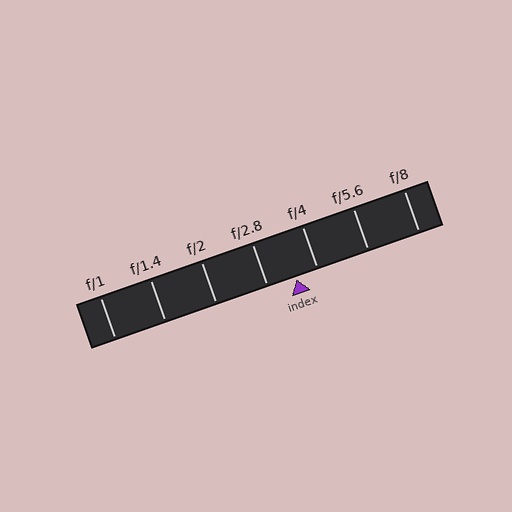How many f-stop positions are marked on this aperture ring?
There are 7 f-stop positions marked.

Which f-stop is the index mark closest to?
The index mark is closest to f/4.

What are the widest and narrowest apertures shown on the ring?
The widest aperture shown is f/1 and the narrowest is f/8.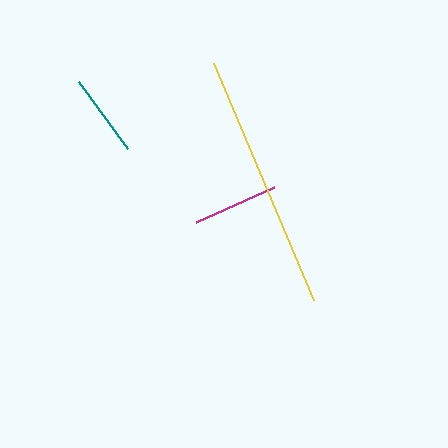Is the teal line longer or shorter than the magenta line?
The magenta line is longer than the teal line.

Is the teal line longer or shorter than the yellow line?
The yellow line is longer than the teal line.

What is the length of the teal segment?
The teal segment is approximately 83 pixels long.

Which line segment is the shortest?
The teal line is the shortest at approximately 83 pixels.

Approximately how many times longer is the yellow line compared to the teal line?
The yellow line is approximately 3.1 times the length of the teal line.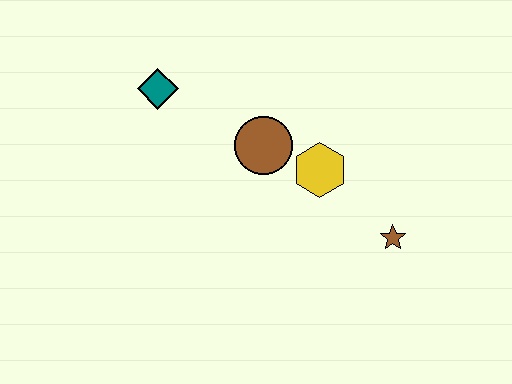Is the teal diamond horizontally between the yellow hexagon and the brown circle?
No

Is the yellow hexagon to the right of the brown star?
No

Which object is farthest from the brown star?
The teal diamond is farthest from the brown star.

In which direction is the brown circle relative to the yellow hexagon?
The brown circle is to the left of the yellow hexagon.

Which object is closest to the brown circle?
The yellow hexagon is closest to the brown circle.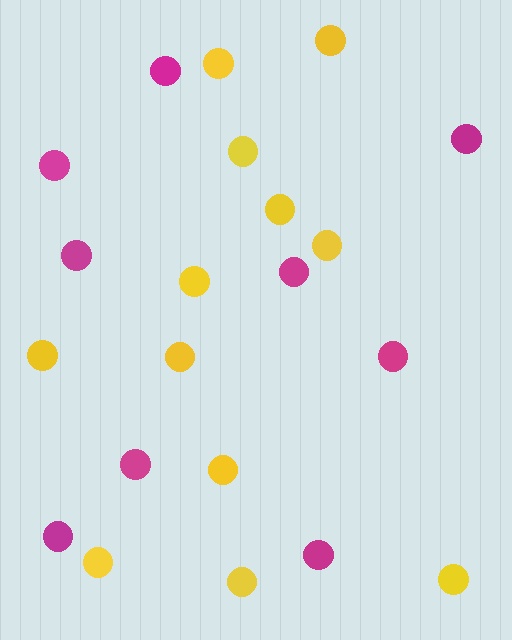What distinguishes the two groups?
There are 2 groups: one group of magenta circles (9) and one group of yellow circles (12).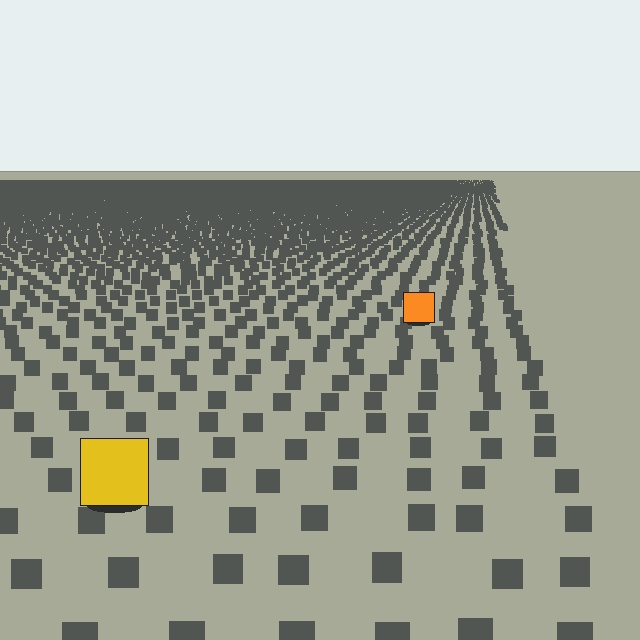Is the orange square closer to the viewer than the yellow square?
No. The yellow square is closer — you can tell from the texture gradient: the ground texture is coarser near it.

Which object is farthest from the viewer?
The orange square is farthest from the viewer. It appears smaller and the ground texture around it is denser.